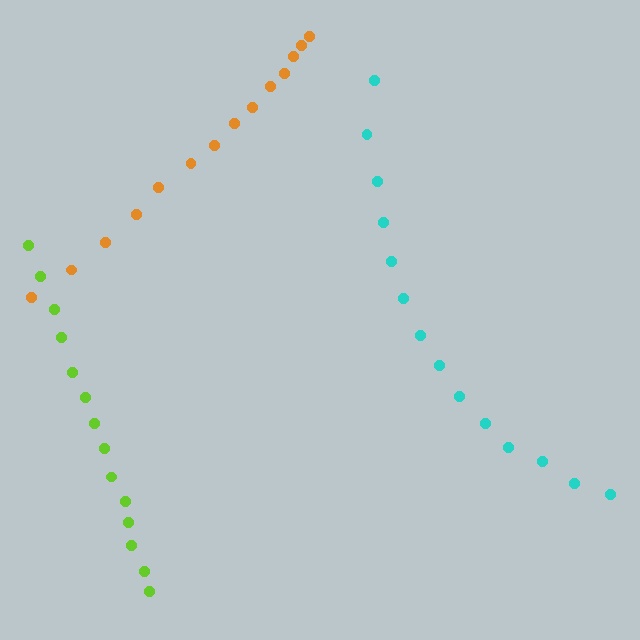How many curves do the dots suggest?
There are 3 distinct paths.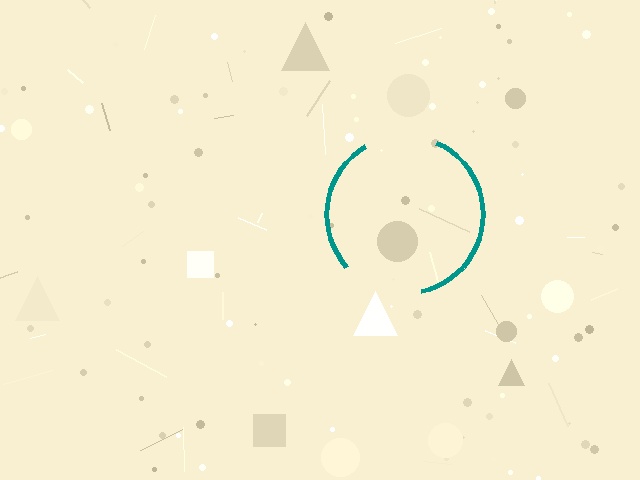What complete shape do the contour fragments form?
The contour fragments form a circle.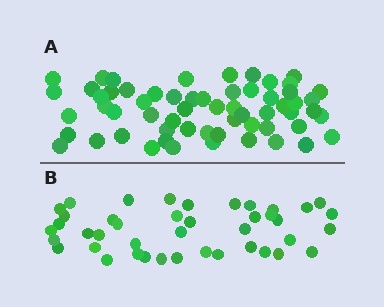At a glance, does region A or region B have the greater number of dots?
Region A (the top region) has more dots.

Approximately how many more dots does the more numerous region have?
Region A has approximately 20 more dots than region B.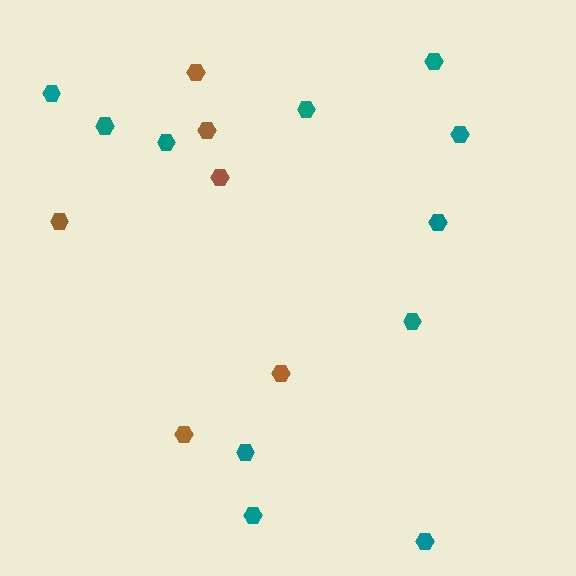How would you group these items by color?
There are 2 groups: one group of teal hexagons (11) and one group of brown hexagons (6).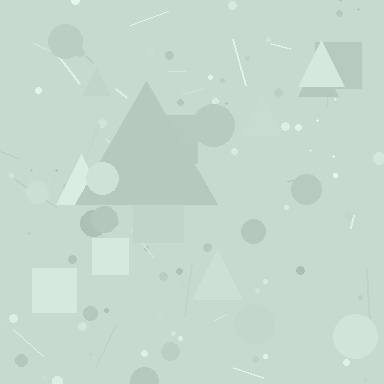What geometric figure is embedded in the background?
A triangle is embedded in the background.